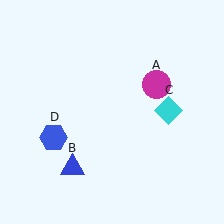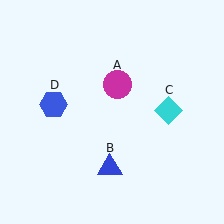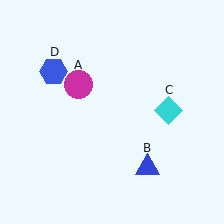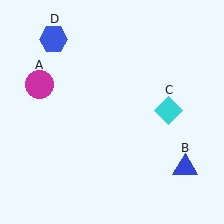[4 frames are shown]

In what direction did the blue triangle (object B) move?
The blue triangle (object B) moved right.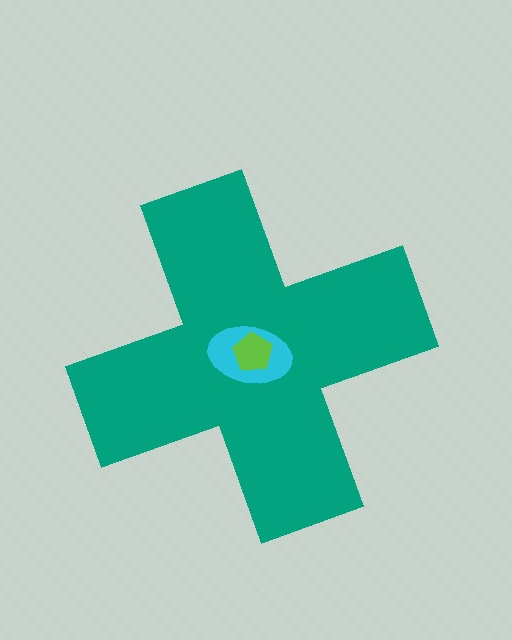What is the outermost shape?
The teal cross.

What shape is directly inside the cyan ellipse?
The lime pentagon.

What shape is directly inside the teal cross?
The cyan ellipse.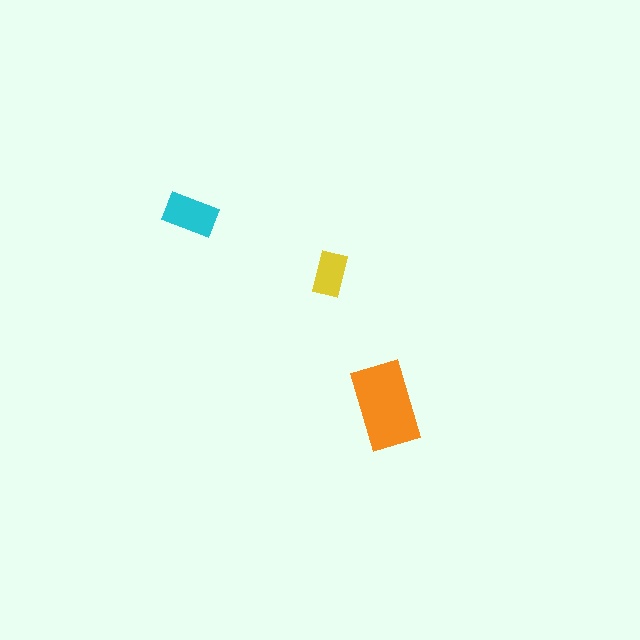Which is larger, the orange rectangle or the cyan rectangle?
The orange one.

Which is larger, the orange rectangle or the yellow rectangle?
The orange one.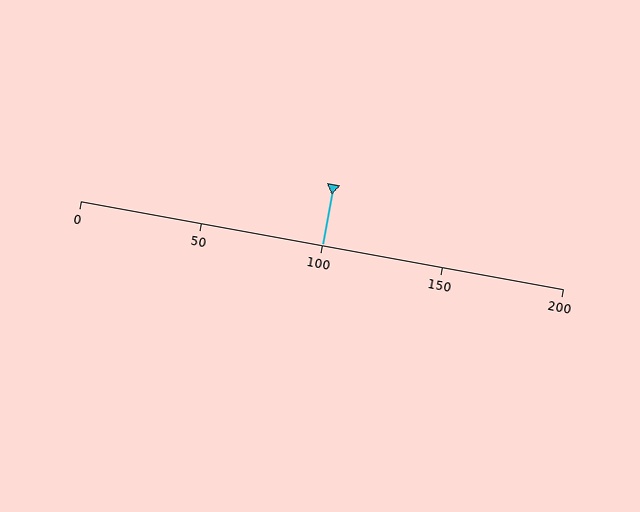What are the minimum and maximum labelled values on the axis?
The axis runs from 0 to 200.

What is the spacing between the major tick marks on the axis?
The major ticks are spaced 50 apart.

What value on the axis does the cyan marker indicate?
The marker indicates approximately 100.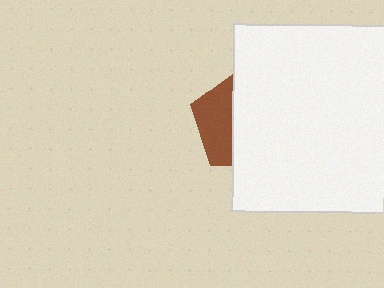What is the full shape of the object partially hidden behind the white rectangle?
The partially hidden object is a brown pentagon.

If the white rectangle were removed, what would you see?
You would see the complete brown pentagon.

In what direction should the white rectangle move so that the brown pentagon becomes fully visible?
The white rectangle should move right. That is the shortest direction to clear the overlap and leave the brown pentagon fully visible.